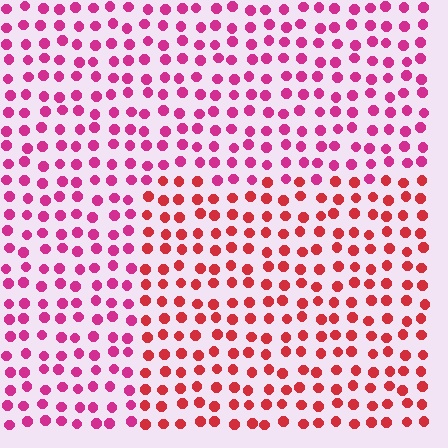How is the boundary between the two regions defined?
The boundary is defined purely by a slight shift in hue (about 31 degrees). Spacing, size, and orientation are identical on both sides.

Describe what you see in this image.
The image is filled with small magenta elements in a uniform arrangement. A rectangle-shaped region is visible where the elements are tinted to a slightly different hue, forming a subtle color boundary.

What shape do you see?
I see a rectangle.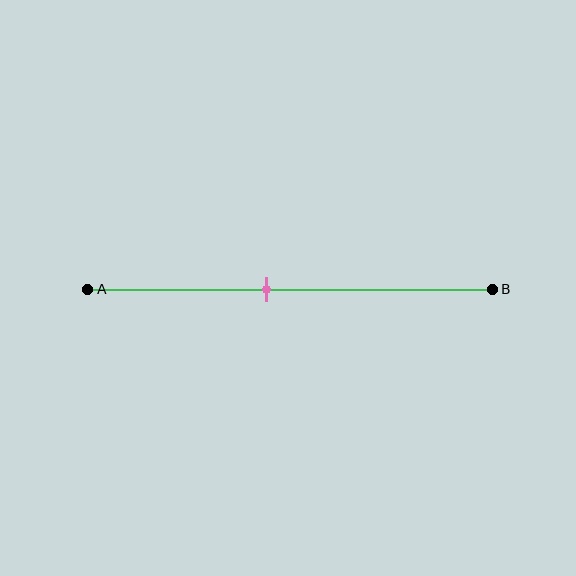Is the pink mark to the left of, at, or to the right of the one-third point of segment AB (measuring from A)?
The pink mark is to the right of the one-third point of segment AB.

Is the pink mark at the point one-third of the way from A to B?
No, the mark is at about 45% from A, not at the 33% one-third point.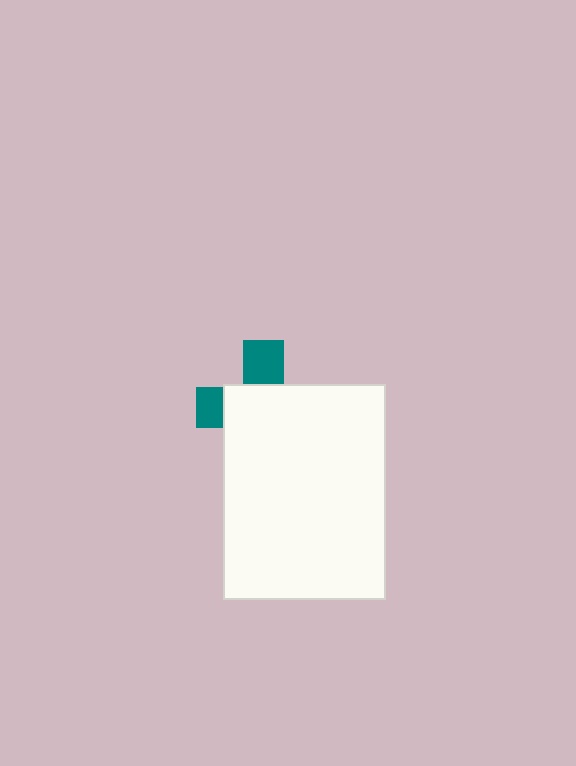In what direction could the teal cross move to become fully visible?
The teal cross could move up. That would shift it out from behind the white rectangle entirely.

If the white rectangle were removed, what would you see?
You would see the complete teal cross.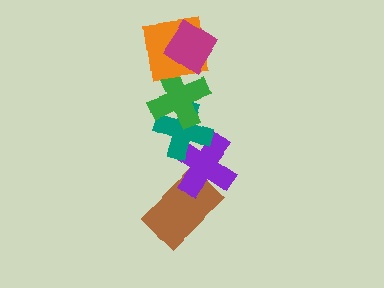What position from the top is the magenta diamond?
The magenta diamond is 1st from the top.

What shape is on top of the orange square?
The magenta diamond is on top of the orange square.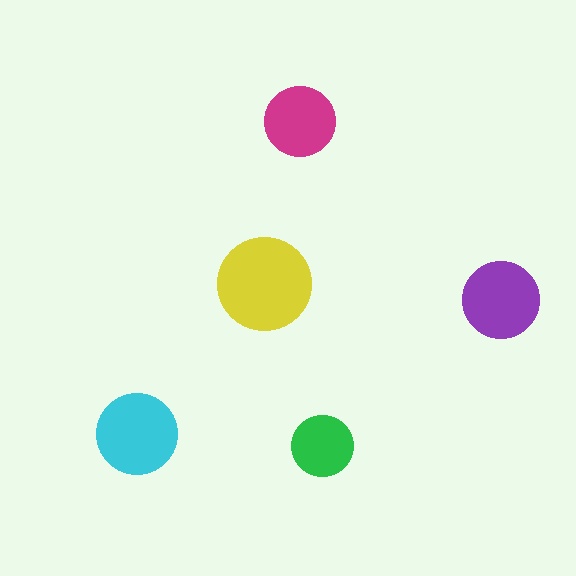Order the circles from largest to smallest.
the yellow one, the cyan one, the purple one, the magenta one, the green one.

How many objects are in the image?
There are 5 objects in the image.